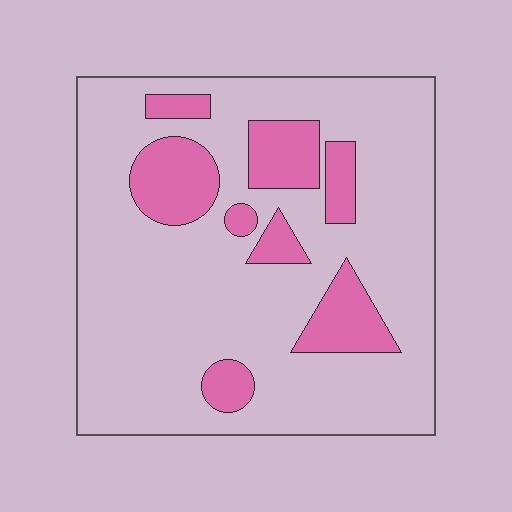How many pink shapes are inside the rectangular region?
8.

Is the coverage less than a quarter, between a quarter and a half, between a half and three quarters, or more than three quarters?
Less than a quarter.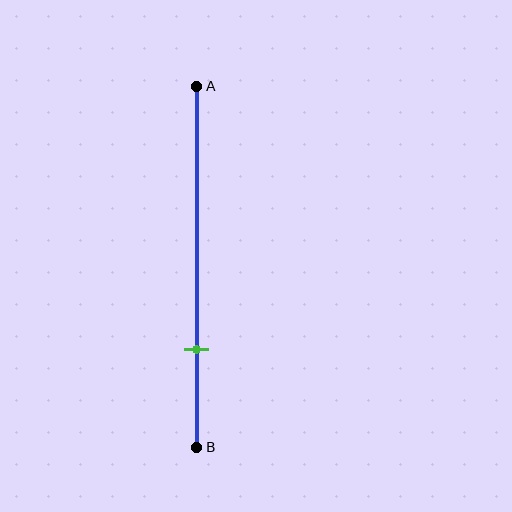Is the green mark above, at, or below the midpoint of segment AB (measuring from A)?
The green mark is below the midpoint of segment AB.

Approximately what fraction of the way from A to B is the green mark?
The green mark is approximately 75% of the way from A to B.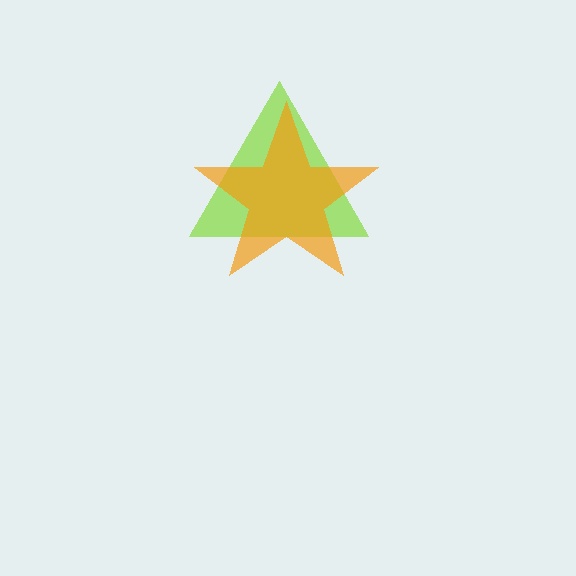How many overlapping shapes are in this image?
There are 2 overlapping shapes in the image.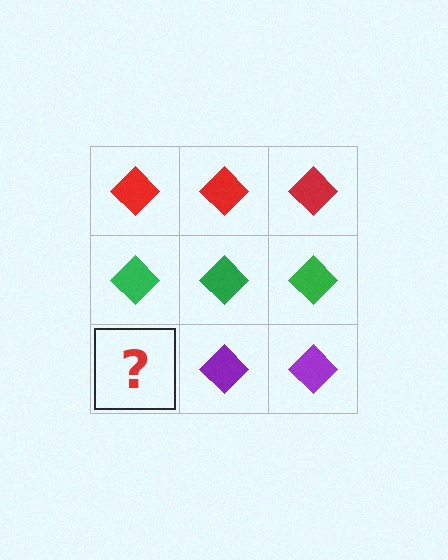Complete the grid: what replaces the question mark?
The question mark should be replaced with a purple diamond.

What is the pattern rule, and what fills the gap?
The rule is that each row has a consistent color. The gap should be filled with a purple diamond.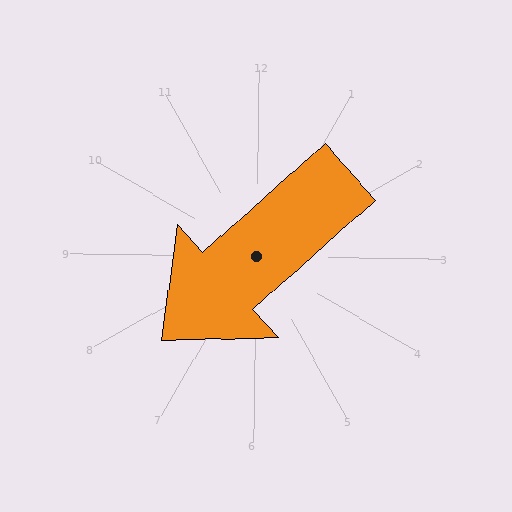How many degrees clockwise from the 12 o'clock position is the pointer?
Approximately 228 degrees.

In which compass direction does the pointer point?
Southwest.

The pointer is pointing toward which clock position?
Roughly 8 o'clock.